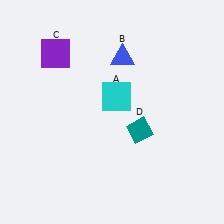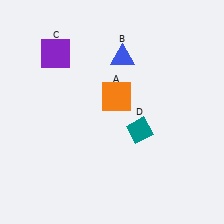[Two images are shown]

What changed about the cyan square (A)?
In Image 1, A is cyan. In Image 2, it changed to orange.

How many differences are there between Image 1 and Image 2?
There is 1 difference between the two images.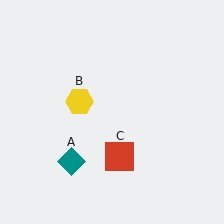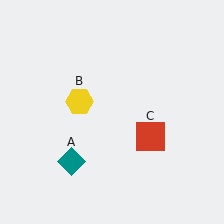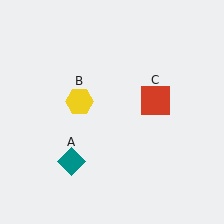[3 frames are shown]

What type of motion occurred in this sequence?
The red square (object C) rotated counterclockwise around the center of the scene.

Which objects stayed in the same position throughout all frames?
Teal diamond (object A) and yellow hexagon (object B) remained stationary.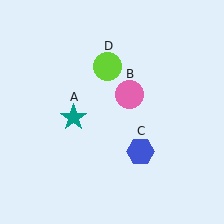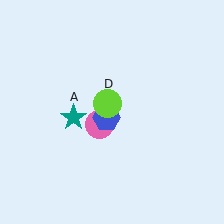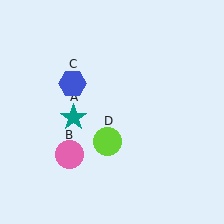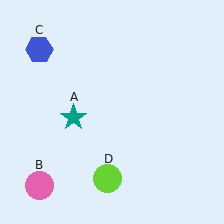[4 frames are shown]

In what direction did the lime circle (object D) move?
The lime circle (object D) moved down.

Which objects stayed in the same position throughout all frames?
Teal star (object A) remained stationary.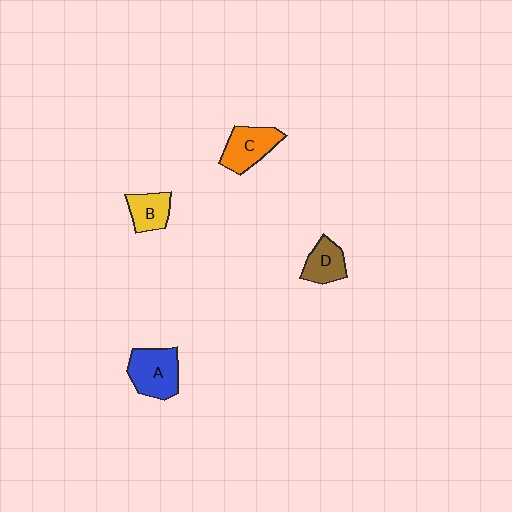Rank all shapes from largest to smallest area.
From largest to smallest: A (blue), C (orange), D (brown), B (yellow).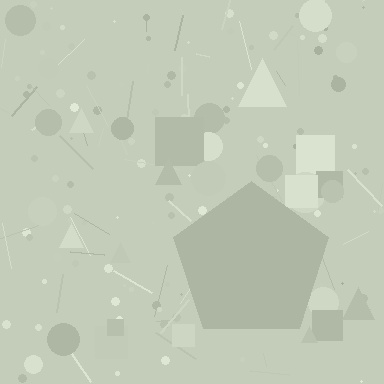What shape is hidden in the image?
A pentagon is hidden in the image.